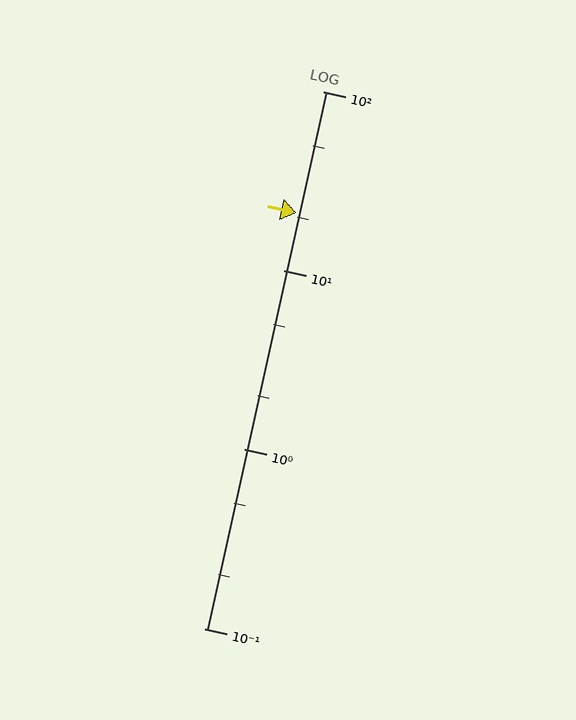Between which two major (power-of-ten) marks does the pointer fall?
The pointer is between 10 and 100.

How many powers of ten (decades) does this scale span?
The scale spans 3 decades, from 0.1 to 100.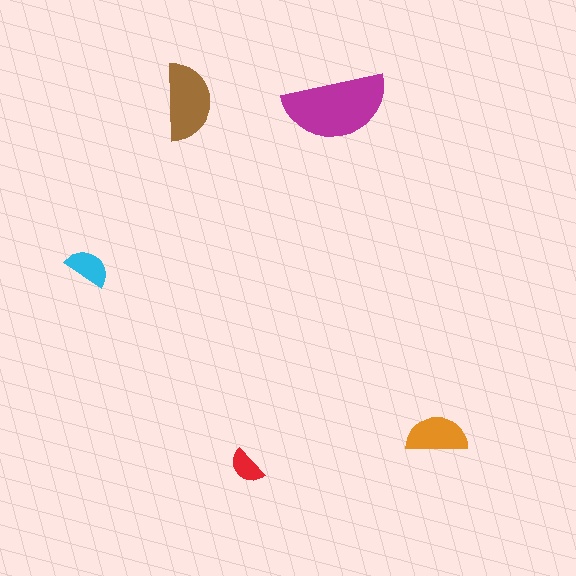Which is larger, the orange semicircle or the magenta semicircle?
The magenta one.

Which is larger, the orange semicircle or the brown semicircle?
The brown one.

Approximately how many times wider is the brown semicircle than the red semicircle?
About 2 times wider.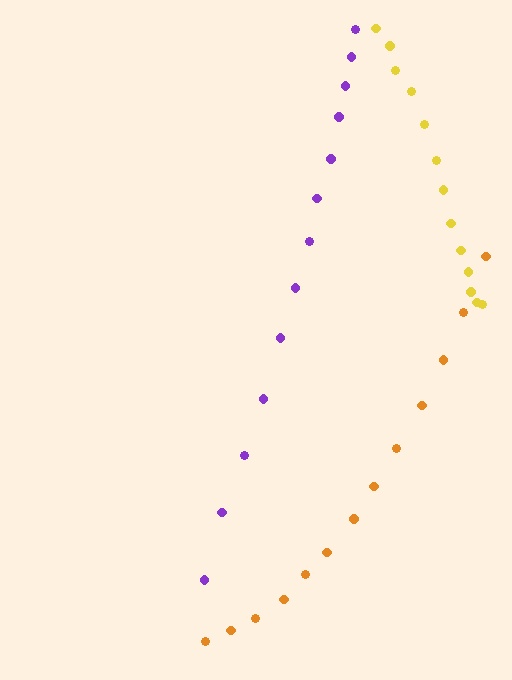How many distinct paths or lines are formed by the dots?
There are 3 distinct paths.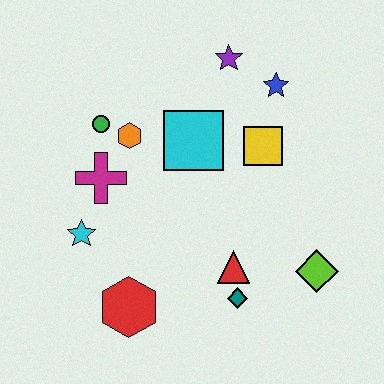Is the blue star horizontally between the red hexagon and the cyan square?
No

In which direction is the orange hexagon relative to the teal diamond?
The orange hexagon is above the teal diamond.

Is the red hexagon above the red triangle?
No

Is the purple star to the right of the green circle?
Yes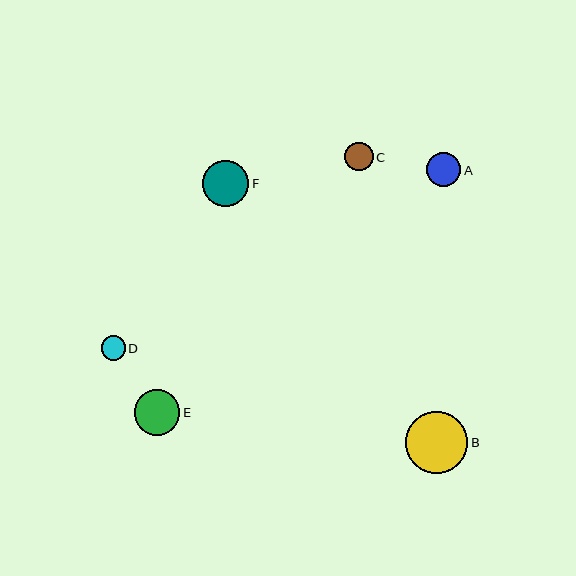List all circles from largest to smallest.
From largest to smallest: B, F, E, A, C, D.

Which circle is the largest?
Circle B is the largest with a size of approximately 62 pixels.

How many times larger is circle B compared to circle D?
Circle B is approximately 2.6 times the size of circle D.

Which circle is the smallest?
Circle D is the smallest with a size of approximately 24 pixels.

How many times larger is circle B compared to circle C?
Circle B is approximately 2.2 times the size of circle C.